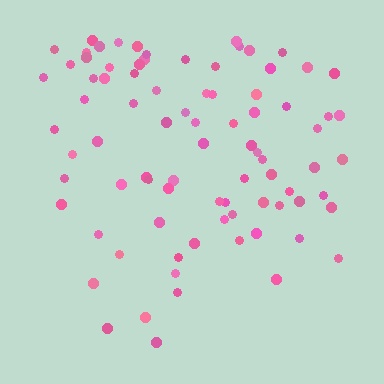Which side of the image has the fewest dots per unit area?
The bottom.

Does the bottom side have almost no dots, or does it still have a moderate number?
Still a moderate number, just noticeably fewer than the top.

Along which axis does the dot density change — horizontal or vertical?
Vertical.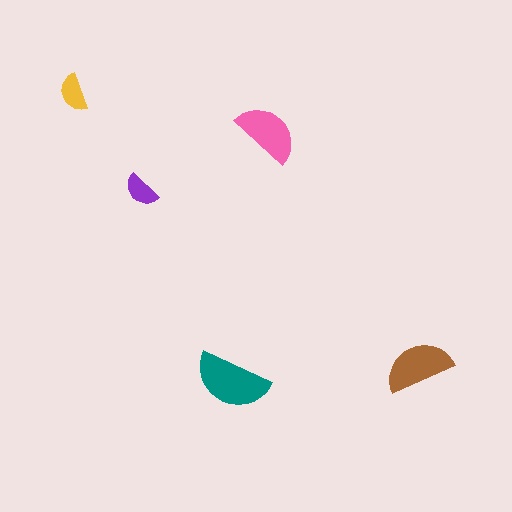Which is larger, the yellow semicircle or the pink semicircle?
The pink one.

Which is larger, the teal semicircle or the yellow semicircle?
The teal one.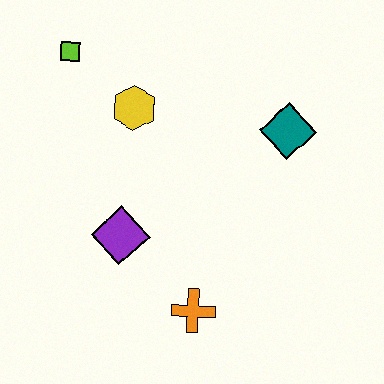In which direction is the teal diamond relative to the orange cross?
The teal diamond is above the orange cross.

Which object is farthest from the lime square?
The orange cross is farthest from the lime square.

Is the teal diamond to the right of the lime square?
Yes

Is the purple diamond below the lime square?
Yes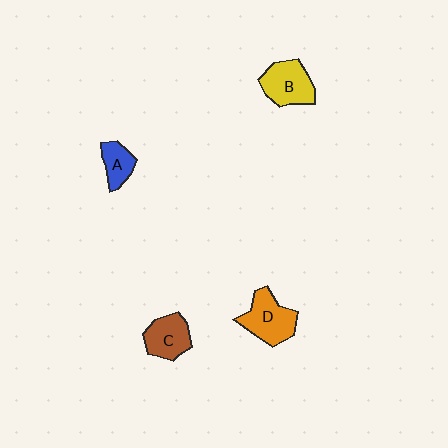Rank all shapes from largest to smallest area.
From largest to smallest: D (orange), B (yellow), C (brown), A (blue).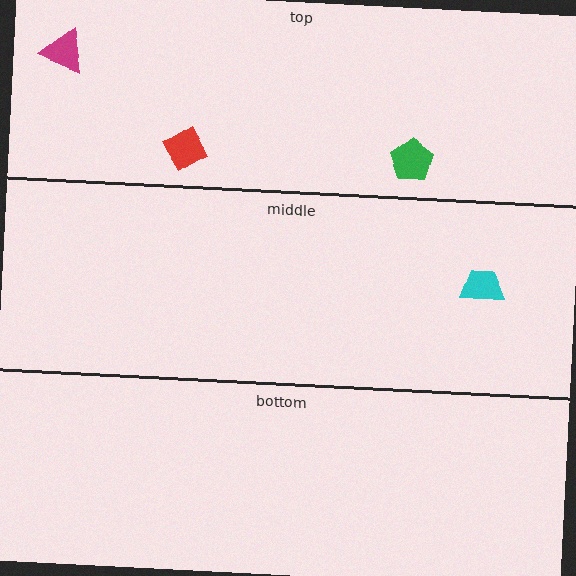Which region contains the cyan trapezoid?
The middle region.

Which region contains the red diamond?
The top region.